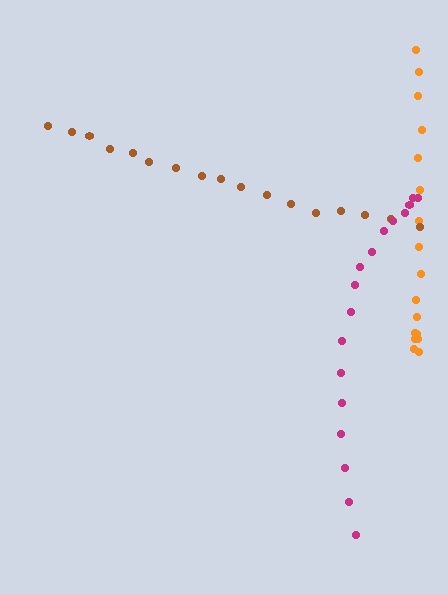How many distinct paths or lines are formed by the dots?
There are 3 distinct paths.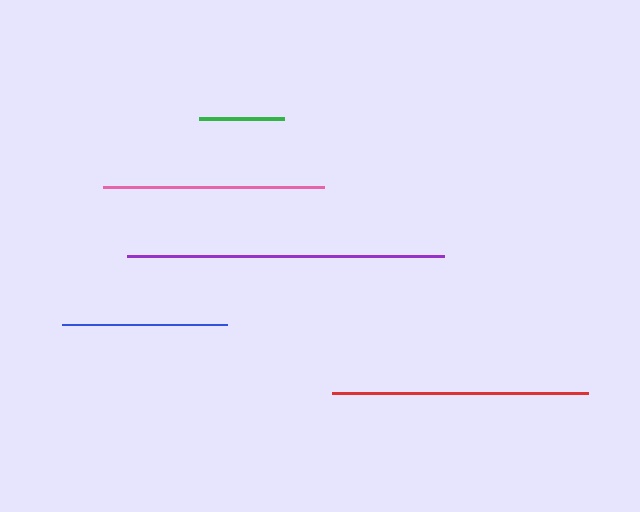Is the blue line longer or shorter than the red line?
The red line is longer than the blue line.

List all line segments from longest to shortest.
From longest to shortest: purple, red, pink, blue, green.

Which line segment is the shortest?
The green line is the shortest at approximately 85 pixels.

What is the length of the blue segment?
The blue segment is approximately 164 pixels long.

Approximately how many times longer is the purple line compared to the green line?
The purple line is approximately 3.7 times the length of the green line.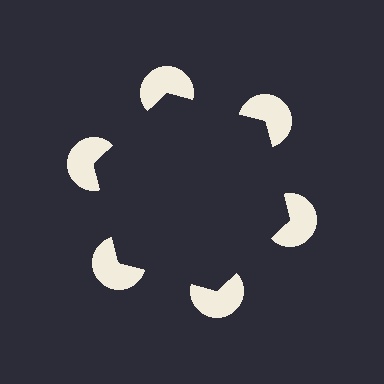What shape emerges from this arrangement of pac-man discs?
An illusory hexagon — its edges are inferred from the aligned wedge cuts in the pac-man discs, not physically drawn.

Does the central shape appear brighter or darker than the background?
It typically appears slightly darker than the background, even though no actual brightness change is drawn.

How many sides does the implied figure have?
6 sides.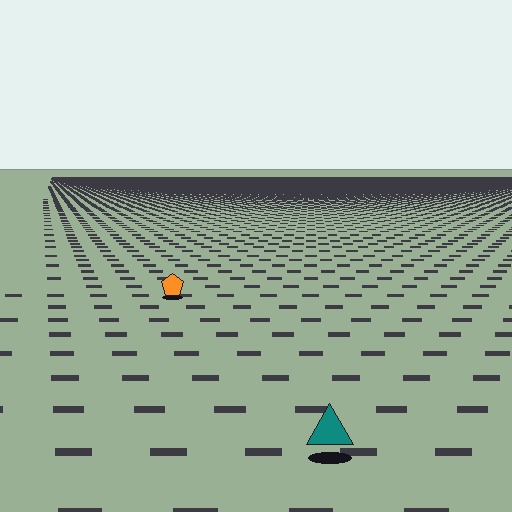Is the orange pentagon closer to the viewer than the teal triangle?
No. The teal triangle is closer — you can tell from the texture gradient: the ground texture is coarser near it.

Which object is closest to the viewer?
The teal triangle is closest. The texture marks near it are larger and more spread out.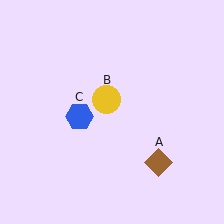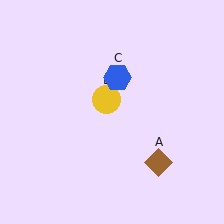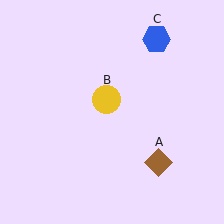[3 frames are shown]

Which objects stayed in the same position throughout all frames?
Brown diamond (object A) and yellow circle (object B) remained stationary.